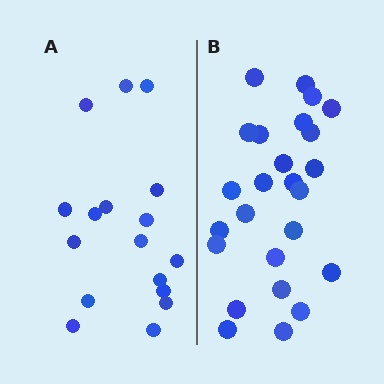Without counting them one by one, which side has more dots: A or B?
Region B (the right region) has more dots.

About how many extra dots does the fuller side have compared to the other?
Region B has roughly 8 or so more dots than region A.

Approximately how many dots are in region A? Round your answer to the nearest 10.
About 20 dots. (The exact count is 17, which rounds to 20.)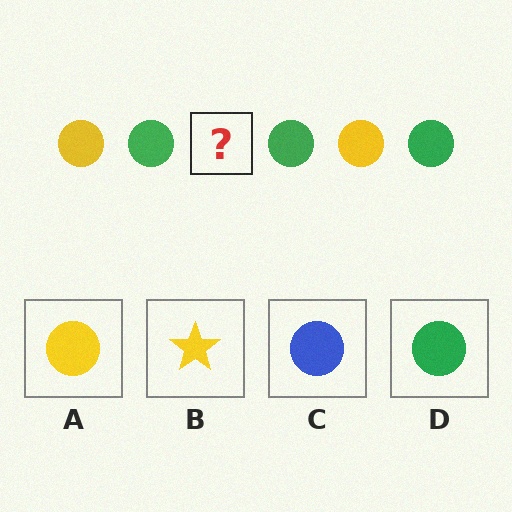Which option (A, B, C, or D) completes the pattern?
A.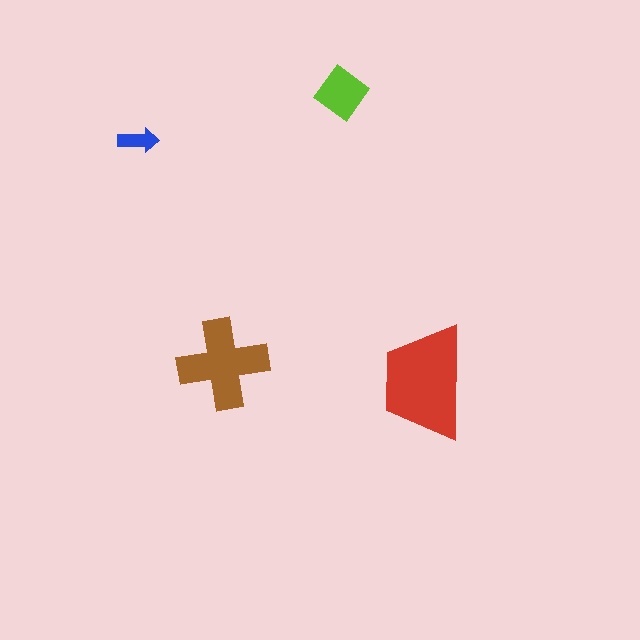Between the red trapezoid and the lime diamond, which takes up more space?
The red trapezoid.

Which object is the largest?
The red trapezoid.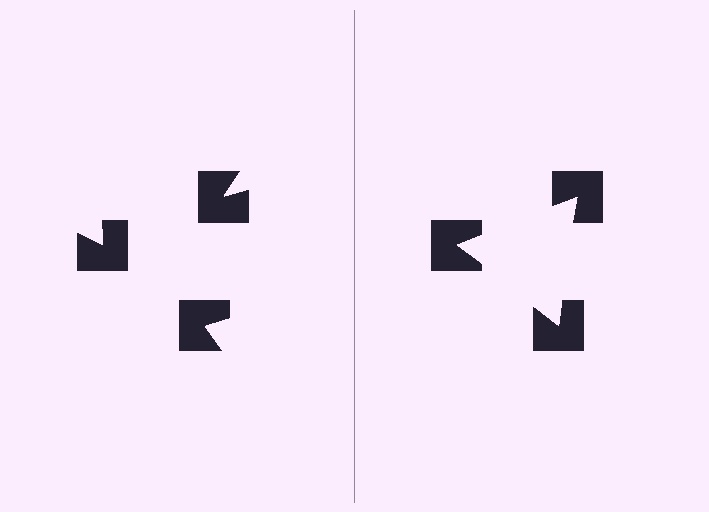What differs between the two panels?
The notched squares are positioned identically on both sides; only the wedge orientations differ. On the right they align to a triangle; on the left they are misaligned.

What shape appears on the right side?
An illusory triangle.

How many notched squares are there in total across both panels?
6 — 3 on each side.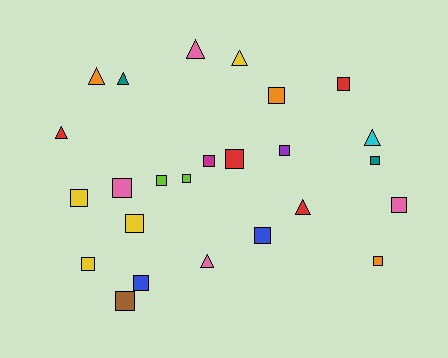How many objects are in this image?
There are 25 objects.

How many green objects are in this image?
There are no green objects.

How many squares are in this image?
There are 17 squares.